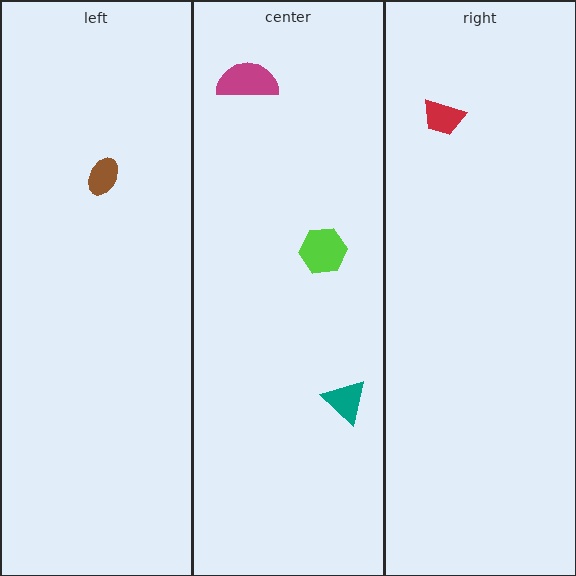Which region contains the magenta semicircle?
The center region.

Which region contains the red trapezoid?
The right region.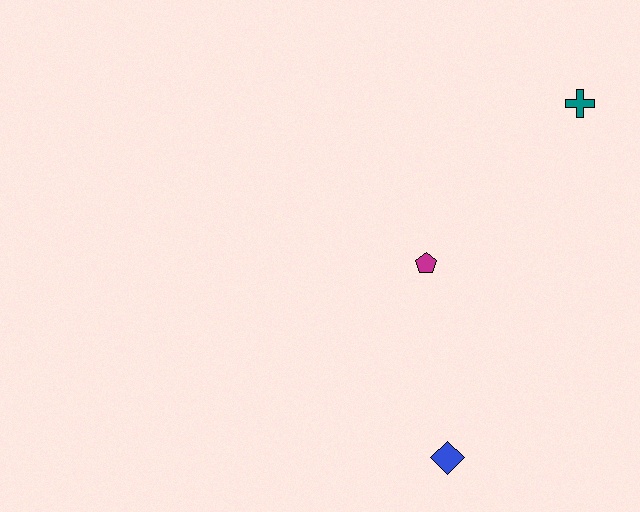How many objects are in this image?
There are 3 objects.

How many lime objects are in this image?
There are no lime objects.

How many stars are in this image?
There are no stars.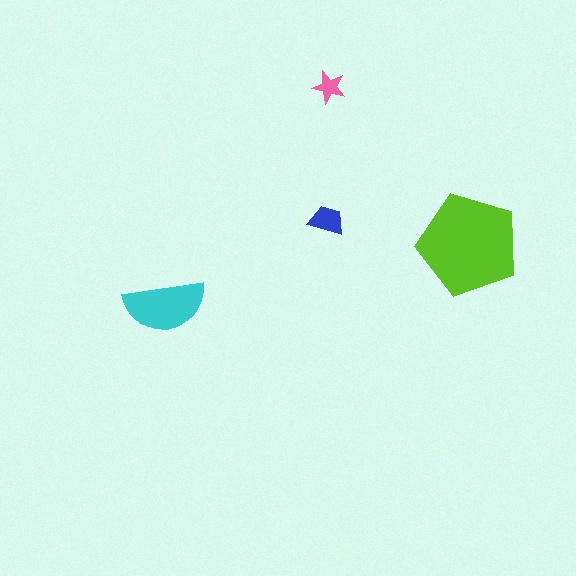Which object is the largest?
The lime pentagon.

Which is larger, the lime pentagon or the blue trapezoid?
The lime pentagon.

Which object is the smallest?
The pink star.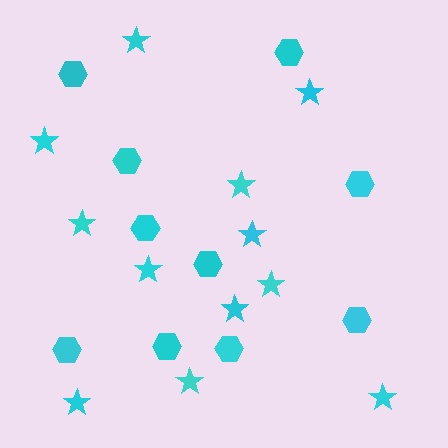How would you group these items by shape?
There are 2 groups: one group of stars (12) and one group of hexagons (10).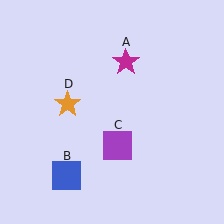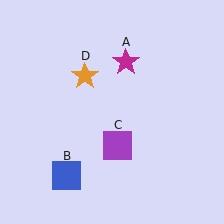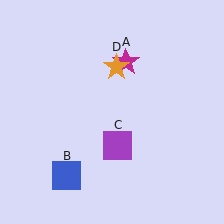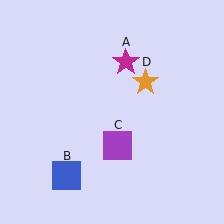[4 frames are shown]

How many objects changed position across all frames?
1 object changed position: orange star (object D).